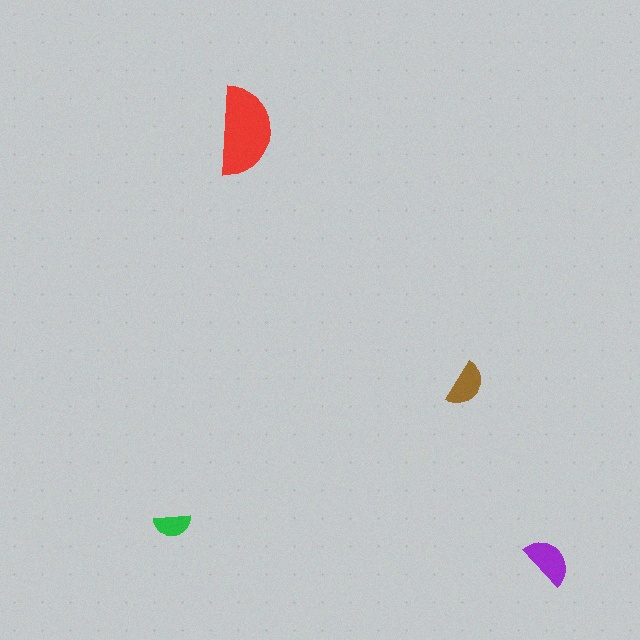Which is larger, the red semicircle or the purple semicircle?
The red one.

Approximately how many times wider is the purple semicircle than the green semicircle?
About 1.5 times wider.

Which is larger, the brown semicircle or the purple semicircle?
The purple one.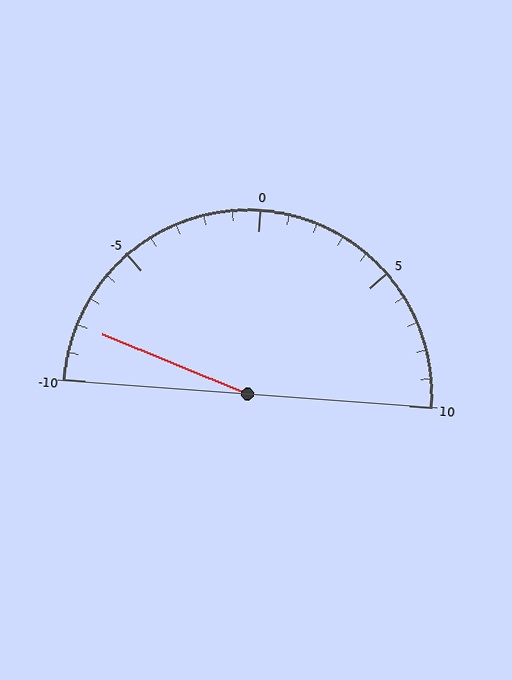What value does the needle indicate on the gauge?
The needle indicates approximately -8.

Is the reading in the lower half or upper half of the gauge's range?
The reading is in the lower half of the range (-10 to 10).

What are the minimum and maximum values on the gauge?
The gauge ranges from -10 to 10.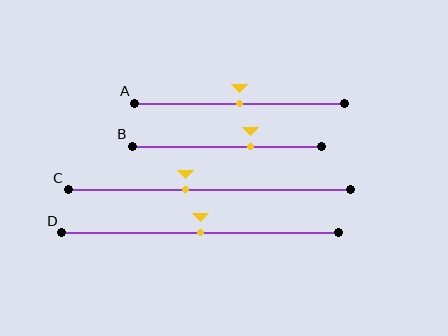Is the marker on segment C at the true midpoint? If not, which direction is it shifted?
No, the marker on segment C is shifted to the left by about 9% of the segment length.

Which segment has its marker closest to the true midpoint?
Segment A has its marker closest to the true midpoint.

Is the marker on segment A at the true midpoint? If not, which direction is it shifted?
Yes, the marker on segment A is at the true midpoint.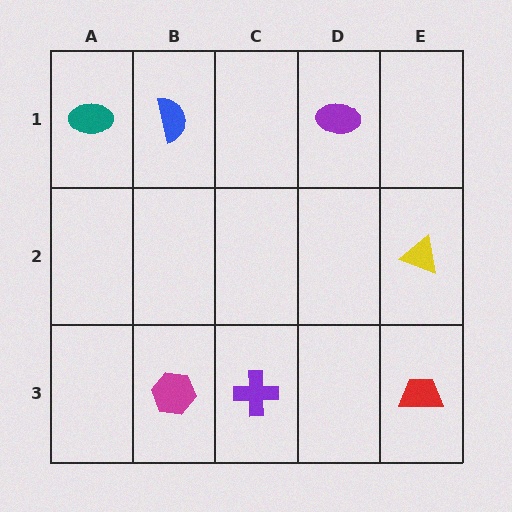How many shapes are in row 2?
1 shape.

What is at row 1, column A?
A teal ellipse.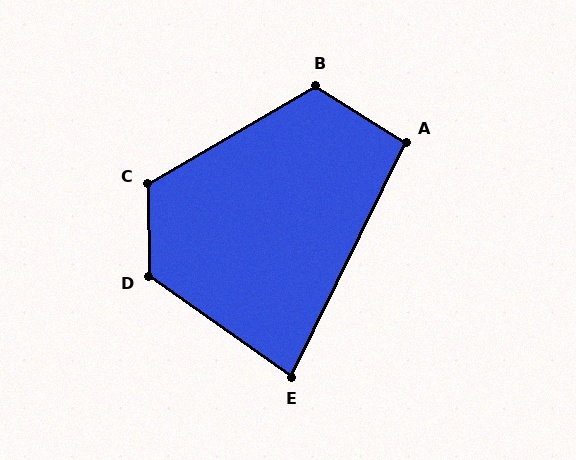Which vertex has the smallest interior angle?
E, at approximately 81 degrees.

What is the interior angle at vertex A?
Approximately 96 degrees (obtuse).